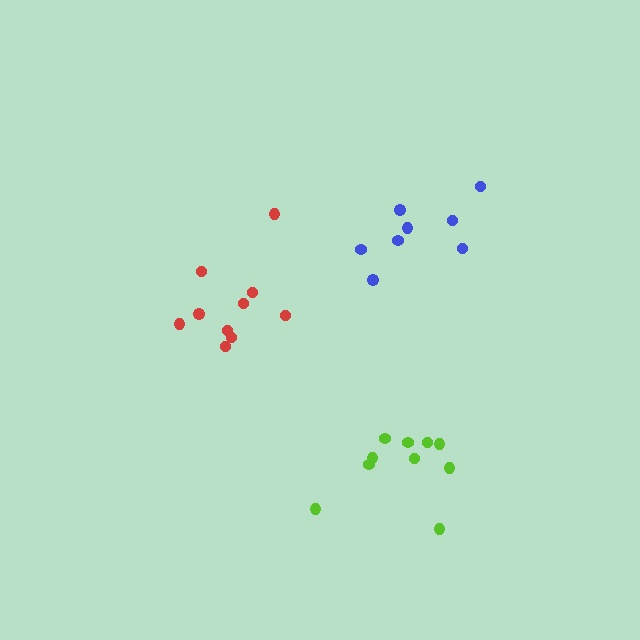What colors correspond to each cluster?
The clusters are colored: blue, lime, red.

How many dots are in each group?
Group 1: 8 dots, Group 2: 10 dots, Group 3: 10 dots (28 total).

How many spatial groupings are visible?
There are 3 spatial groupings.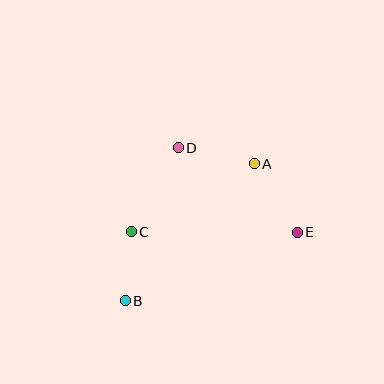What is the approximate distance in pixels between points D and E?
The distance between D and E is approximately 146 pixels.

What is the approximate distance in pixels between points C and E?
The distance between C and E is approximately 166 pixels.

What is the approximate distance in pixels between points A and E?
The distance between A and E is approximately 81 pixels.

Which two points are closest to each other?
Points B and C are closest to each other.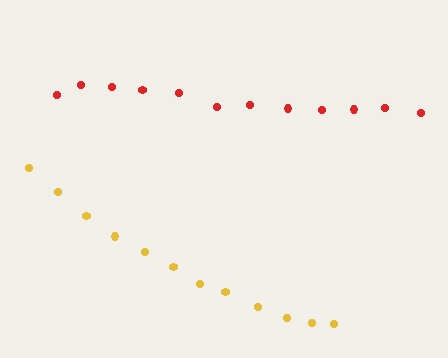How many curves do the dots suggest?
There are 2 distinct paths.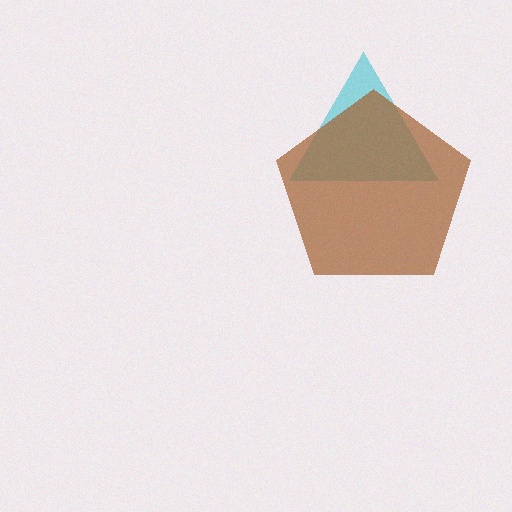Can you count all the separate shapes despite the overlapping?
Yes, there are 2 separate shapes.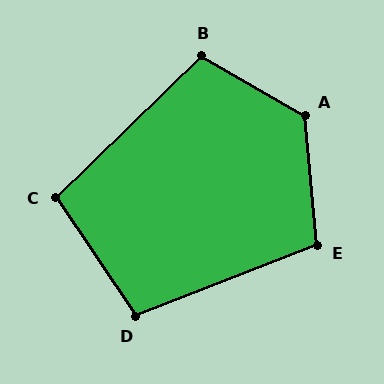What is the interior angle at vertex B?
Approximately 106 degrees (obtuse).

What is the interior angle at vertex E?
Approximately 106 degrees (obtuse).